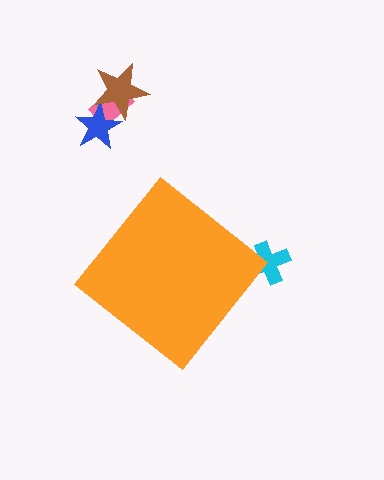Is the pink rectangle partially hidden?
No, the pink rectangle is fully visible.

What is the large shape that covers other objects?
An orange diamond.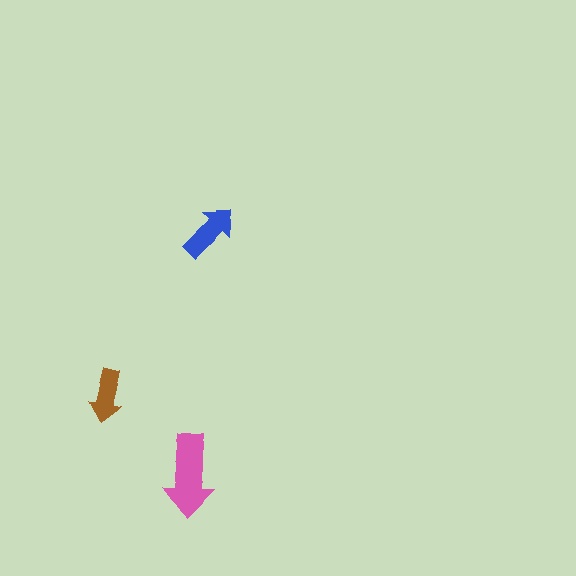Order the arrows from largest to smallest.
the pink one, the blue one, the brown one.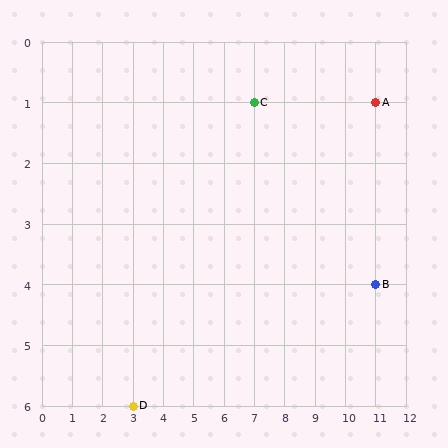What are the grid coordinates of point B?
Point B is at grid coordinates (11, 4).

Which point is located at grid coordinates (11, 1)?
Point A is at (11, 1).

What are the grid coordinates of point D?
Point D is at grid coordinates (3, 6).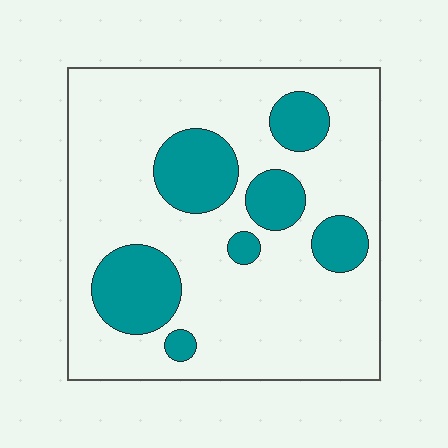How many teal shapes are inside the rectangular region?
7.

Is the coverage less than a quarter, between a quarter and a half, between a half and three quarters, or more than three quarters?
Less than a quarter.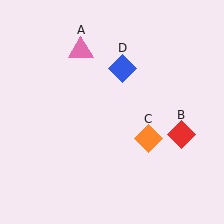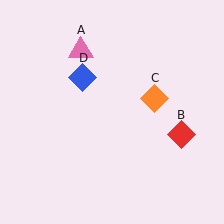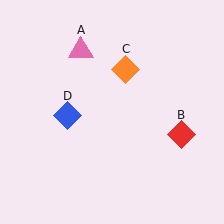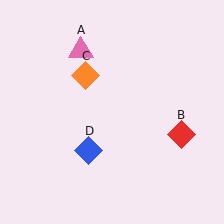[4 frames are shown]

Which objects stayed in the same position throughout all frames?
Pink triangle (object A) and red diamond (object B) remained stationary.